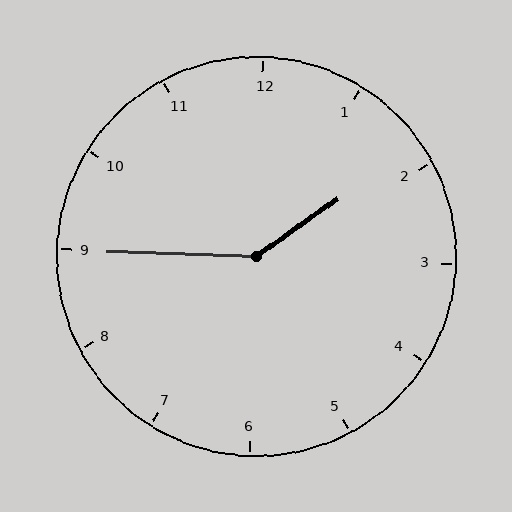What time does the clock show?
1:45.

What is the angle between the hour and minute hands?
Approximately 142 degrees.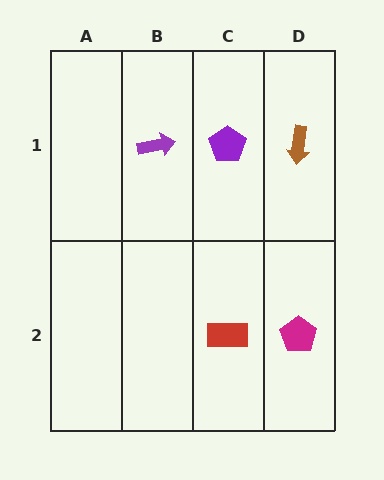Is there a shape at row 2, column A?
No, that cell is empty.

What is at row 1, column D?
A brown arrow.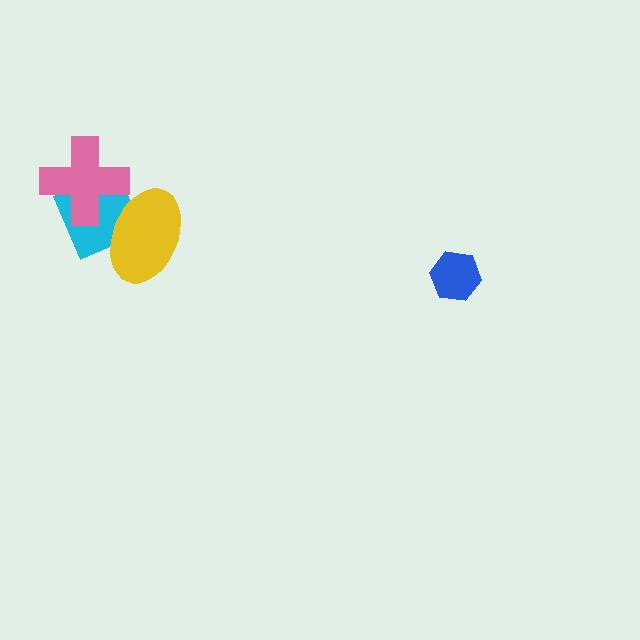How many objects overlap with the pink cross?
2 objects overlap with the pink cross.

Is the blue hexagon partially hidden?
No, no other shape covers it.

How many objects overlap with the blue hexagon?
0 objects overlap with the blue hexagon.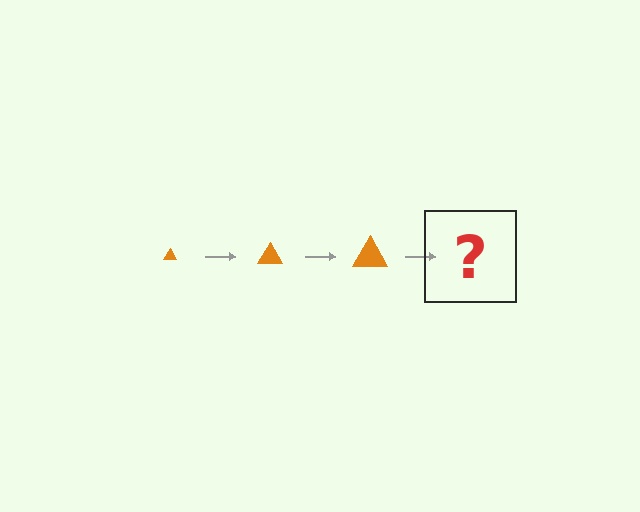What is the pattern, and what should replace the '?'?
The pattern is that the triangle gets progressively larger each step. The '?' should be an orange triangle, larger than the previous one.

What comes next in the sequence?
The next element should be an orange triangle, larger than the previous one.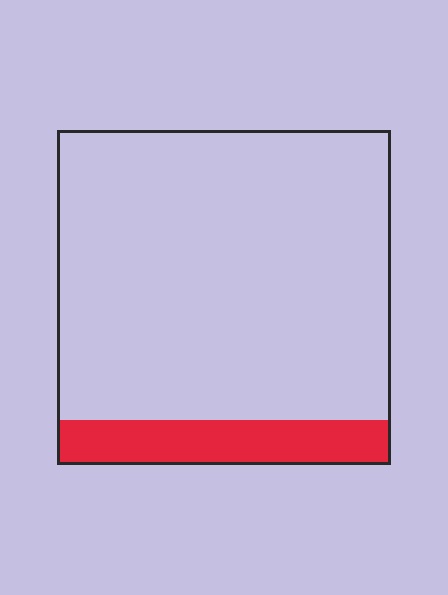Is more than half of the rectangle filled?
No.